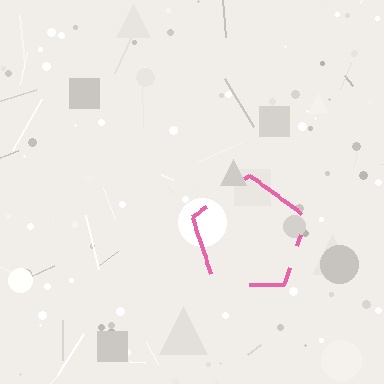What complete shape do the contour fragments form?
The contour fragments form a pentagon.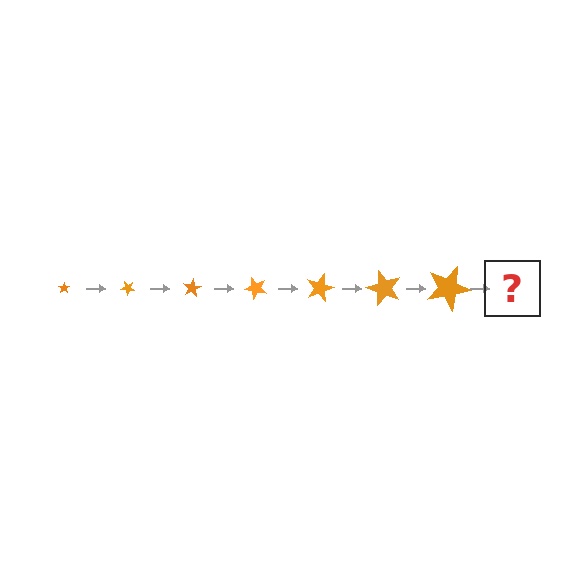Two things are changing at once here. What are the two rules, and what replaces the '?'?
The two rules are that the star grows larger each step and it rotates 40 degrees each step. The '?' should be a star, larger than the previous one and rotated 280 degrees from the start.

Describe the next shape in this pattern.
It should be a star, larger than the previous one and rotated 280 degrees from the start.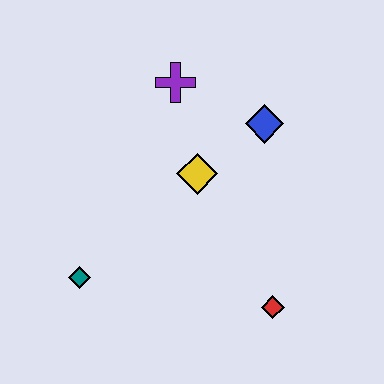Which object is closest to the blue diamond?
The yellow diamond is closest to the blue diamond.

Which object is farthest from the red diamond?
The purple cross is farthest from the red diamond.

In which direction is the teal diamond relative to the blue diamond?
The teal diamond is to the left of the blue diamond.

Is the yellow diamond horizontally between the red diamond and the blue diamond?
No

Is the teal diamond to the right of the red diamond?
No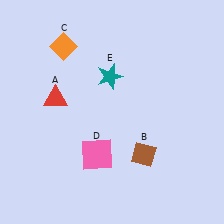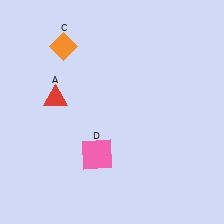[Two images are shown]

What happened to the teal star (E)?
The teal star (E) was removed in Image 2. It was in the top-left area of Image 1.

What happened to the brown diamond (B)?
The brown diamond (B) was removed in Image 2. It was in the bottom-right area of Image 1.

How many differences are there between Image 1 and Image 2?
There are 2 differences between the two images.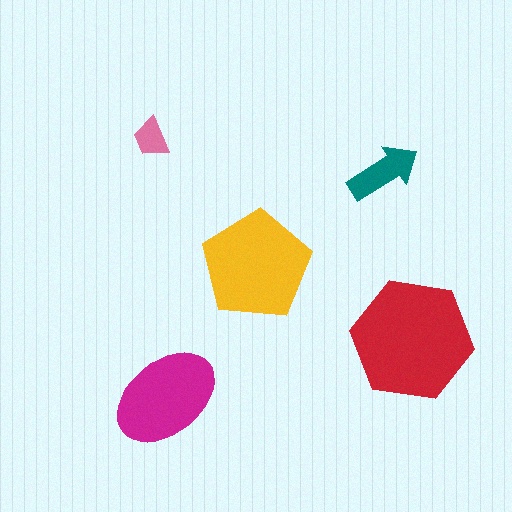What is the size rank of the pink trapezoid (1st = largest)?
5th.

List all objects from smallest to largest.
The pink trapezoid, the teal arrow, the magenta ellipse, the yellow pentagon, the red hexagon.